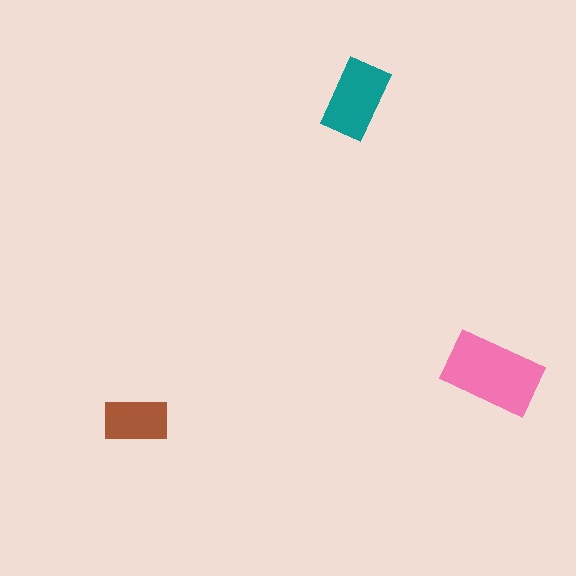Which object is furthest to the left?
The brown rectangle is leftmost.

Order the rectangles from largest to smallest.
the pink one, the teal one, the brown one.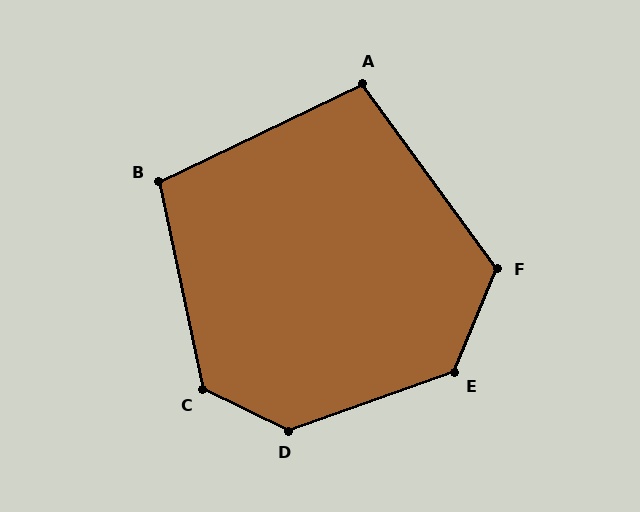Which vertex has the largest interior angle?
D, at approximately 135 degrees.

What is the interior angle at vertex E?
Approximately 132 degrees (obtuse).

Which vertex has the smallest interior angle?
A, at approximately 100 degrees.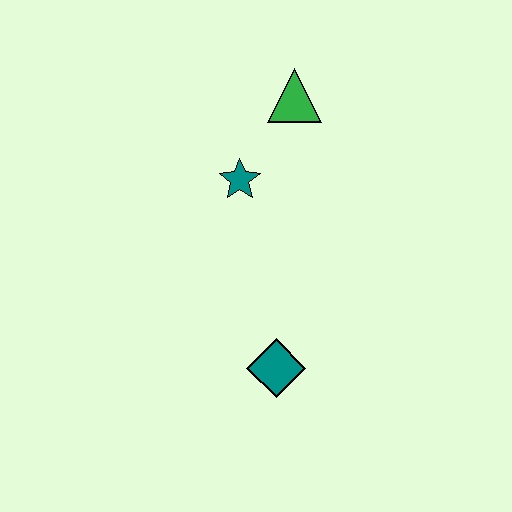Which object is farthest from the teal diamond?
The green triangle is farthest from the teal diamond.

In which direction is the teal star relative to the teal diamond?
The teal star is above the teal diamond.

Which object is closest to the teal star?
The green triangle is closest to the teal star.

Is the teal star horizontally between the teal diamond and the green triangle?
No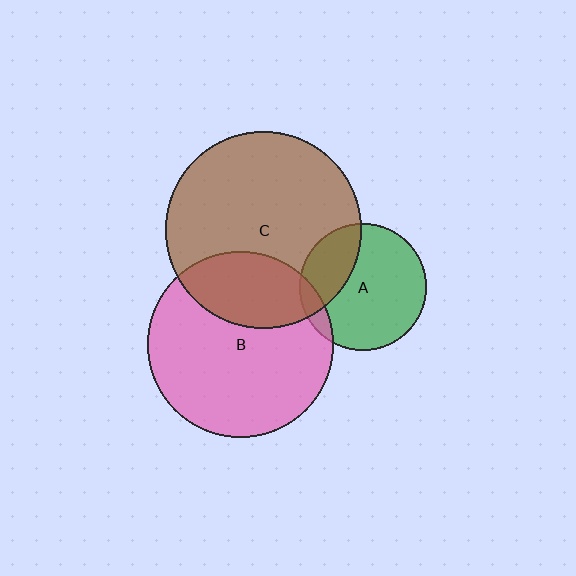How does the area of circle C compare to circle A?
Approximately 2.4 times.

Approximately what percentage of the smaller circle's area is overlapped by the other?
Approximately 10%.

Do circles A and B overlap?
Yes.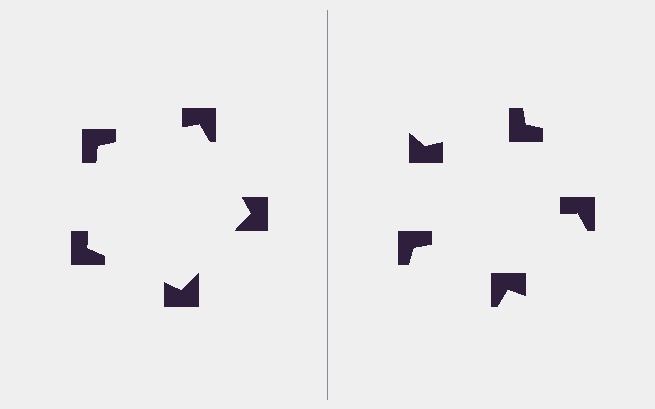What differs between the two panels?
The notched squares are positioned identically on both sides; only the wedge orientations differ. On the left they align to a pentagon; on the right they are misaligned.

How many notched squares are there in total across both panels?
10 — 5 on each side.